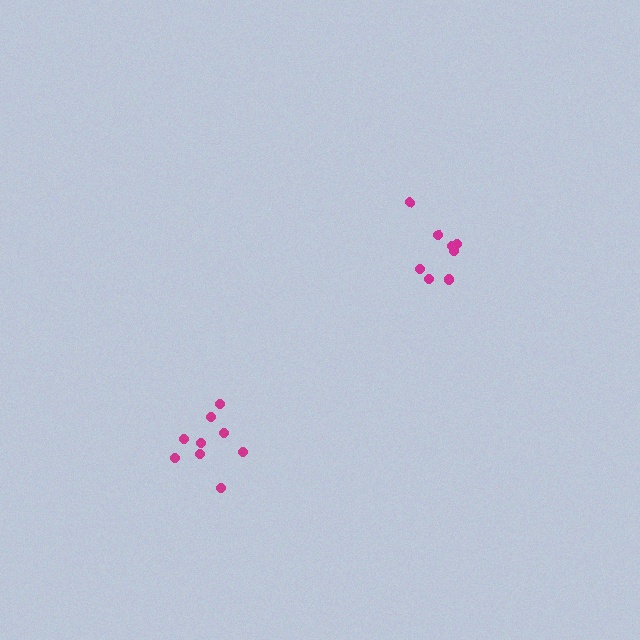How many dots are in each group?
Group 1: 9 dots, Group 2: 8 dots (17 total).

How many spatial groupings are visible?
There are 2 spatial groupings.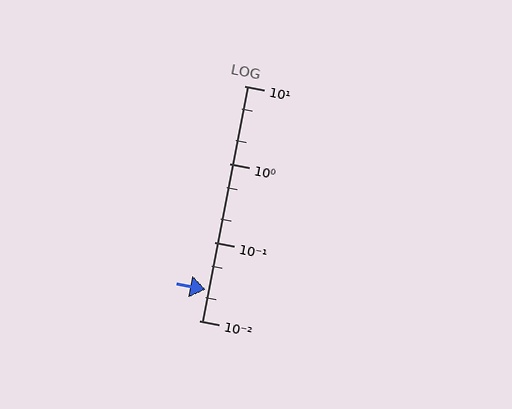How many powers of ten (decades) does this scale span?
The scale spans 3 decades, from 0.01 to 10.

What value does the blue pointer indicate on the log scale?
The pointer indicates approximately 0.025.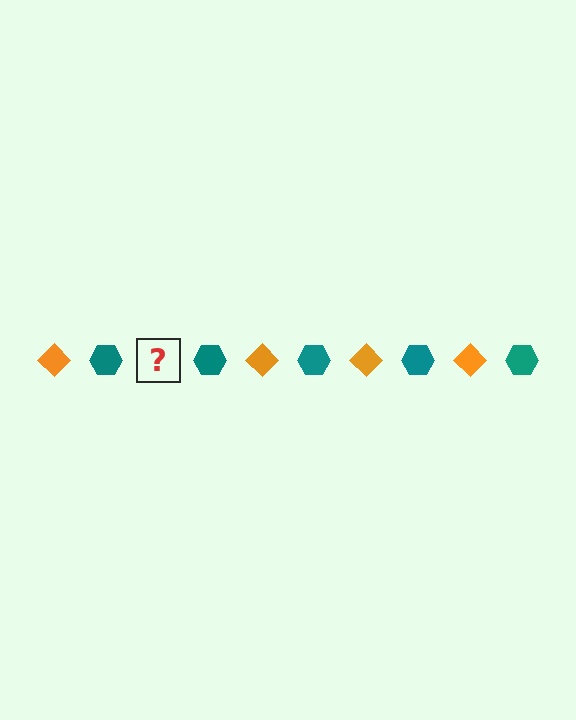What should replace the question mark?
The question mark should be replaced with an orange diamond.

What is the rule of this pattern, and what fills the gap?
The rule is that the pattern alternates between orange diamond and teal hexagon. The gap should be filled with an orange diamond.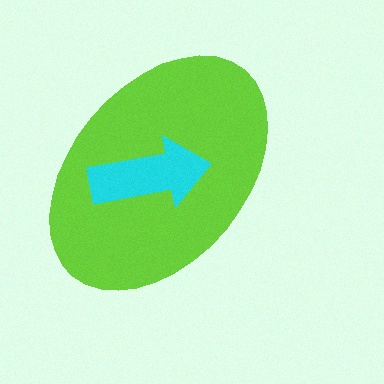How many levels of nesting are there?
2.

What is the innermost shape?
The cyan arrow.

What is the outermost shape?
The lime ellipse.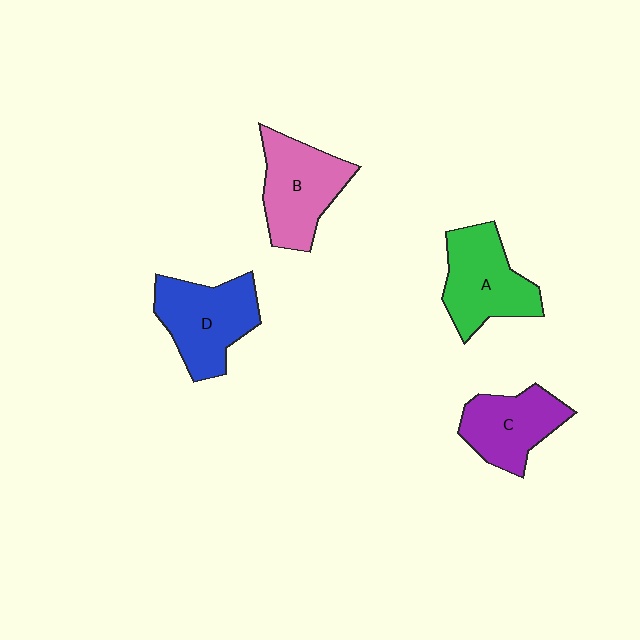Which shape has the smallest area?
Shape C (purple).